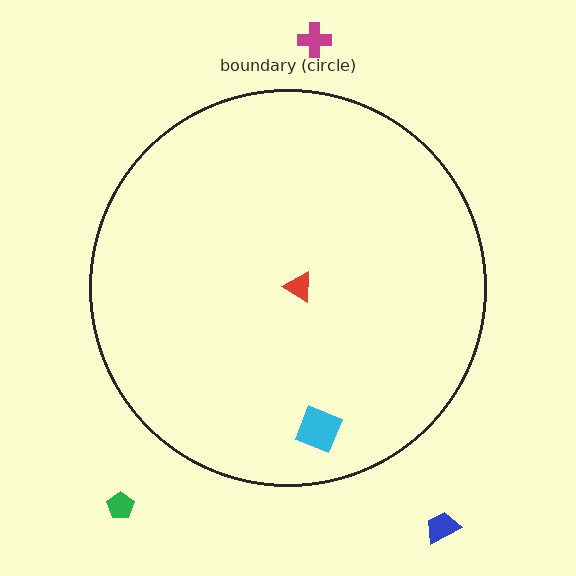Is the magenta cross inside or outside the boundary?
Outside.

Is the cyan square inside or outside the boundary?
Inside.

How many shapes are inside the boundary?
2 inside, 3 outside.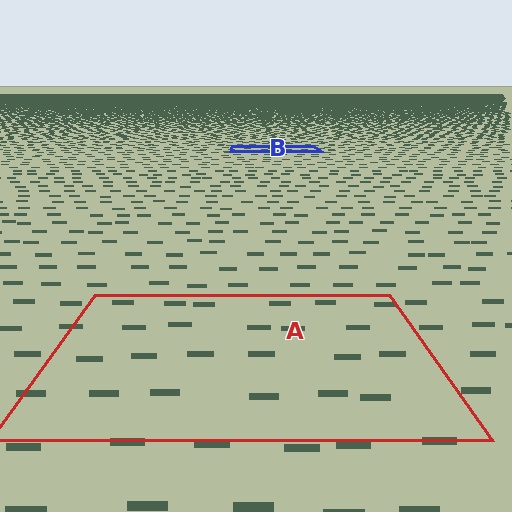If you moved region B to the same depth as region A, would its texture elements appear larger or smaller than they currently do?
They would appear larger. At a closer depth, the same texture elements are projected at a bigger on-screen size.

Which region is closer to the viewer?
Region A is closer. The texture elements there are larger and more spread out.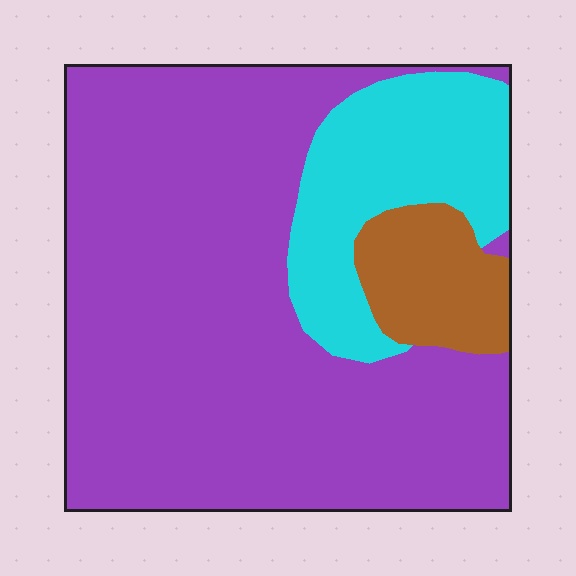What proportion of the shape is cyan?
Cyan covers 19% of the shape.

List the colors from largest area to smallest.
From largest to smallest: purple, cyan, brown.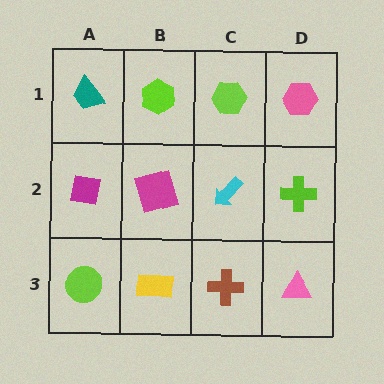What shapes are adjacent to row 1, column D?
A lime cross (row 2, column D), a lime hexagon (row 1, column C).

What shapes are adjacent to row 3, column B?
A magenta square (row 2, column B), a lime circle (row 3, column A), a brown cross (row 3, column C).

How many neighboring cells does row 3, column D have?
2.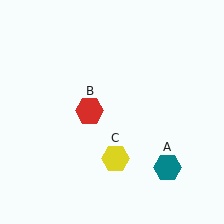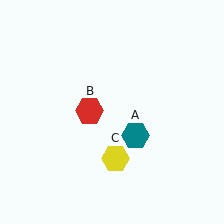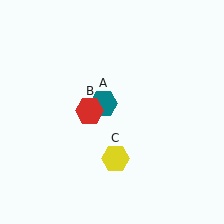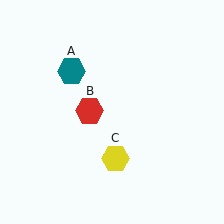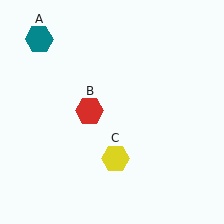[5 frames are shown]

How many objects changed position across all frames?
1 object changed position: teal hexagon (object A).